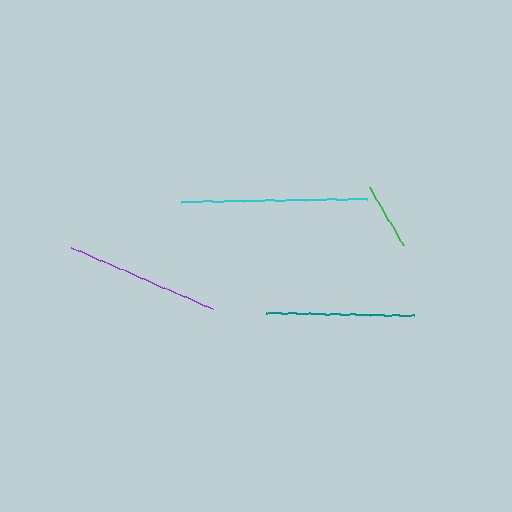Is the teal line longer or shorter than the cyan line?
The cyan line is longer than the teal line.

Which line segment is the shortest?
The green line is the shortest at approximately 67 pixels.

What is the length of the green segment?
The green segment is approximately 67 pixels long.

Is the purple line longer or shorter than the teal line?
The purple line is longer than the teal line.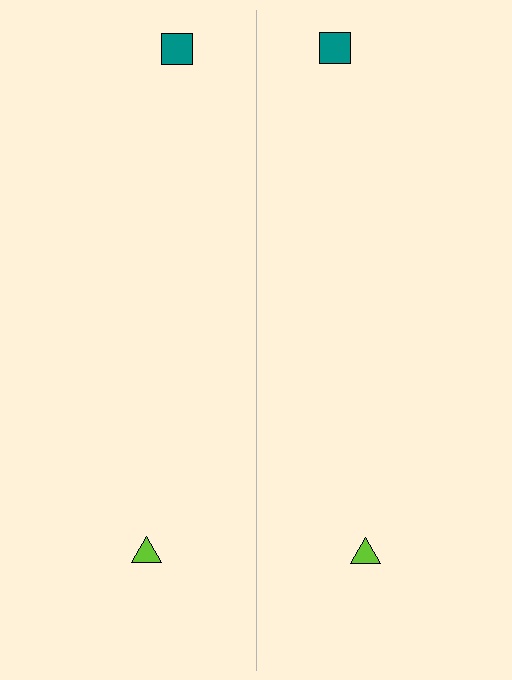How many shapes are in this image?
There are 4 shapes in this image.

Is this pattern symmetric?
Yes, this pattern has bilateral (reflection) symmetry.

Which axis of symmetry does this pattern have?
The pattern has a vertical axis of symmetry running through the center of the image.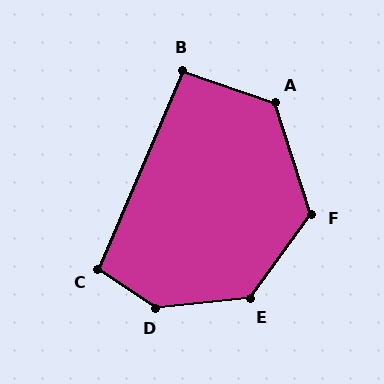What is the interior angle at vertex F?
Approximately 126 degrees (obtuse).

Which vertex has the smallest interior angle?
B, at approximately 94 degrees.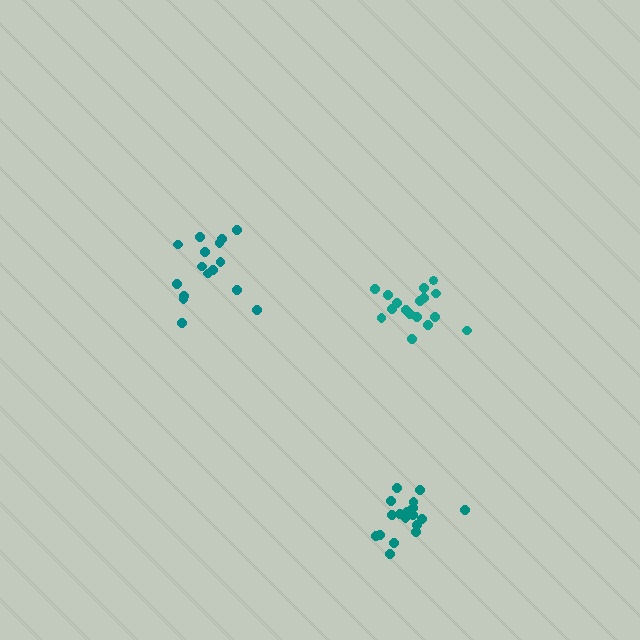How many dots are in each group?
Group 1: 18 dots, Group 2: 16 dots, Group 3: 18 dots (52 total).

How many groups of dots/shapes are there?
There are 3 groups.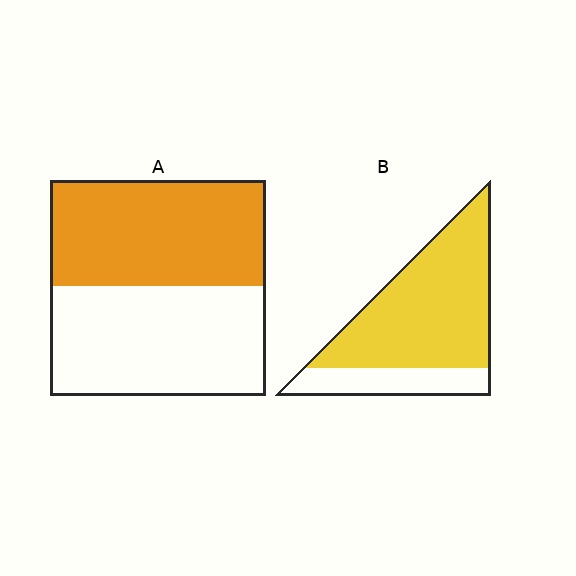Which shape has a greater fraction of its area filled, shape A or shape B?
Shape B.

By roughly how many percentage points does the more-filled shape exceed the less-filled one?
By roughly 25 percentage points (B over A).